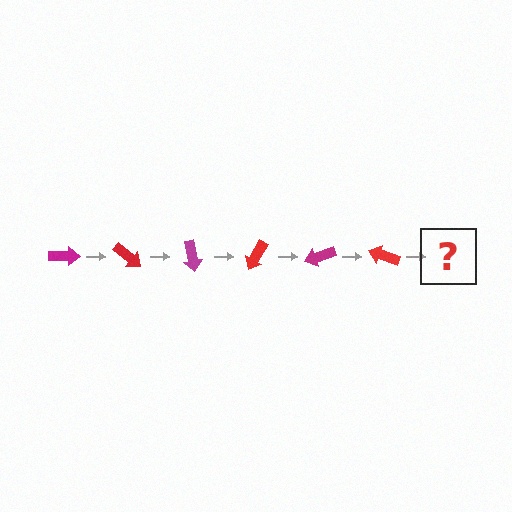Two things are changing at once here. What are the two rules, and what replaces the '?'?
The two rules are that it rotates 40 degrees each step and the color cycles through magenta and red. The '?' should be a magenta arrow, rotated 240 degrees from the start.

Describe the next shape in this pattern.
It should be a magenta arrow, rotated 240 degrees from the start.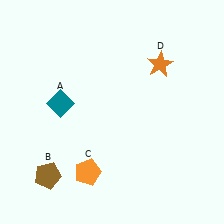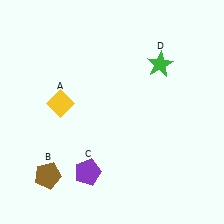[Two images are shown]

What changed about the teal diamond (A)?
In Image 1, A is teal. In Image 2, it changed to yellow.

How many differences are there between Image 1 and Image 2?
There are 3 differences between the two images.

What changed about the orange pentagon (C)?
In Image 1, C is orange. In Image 2, it changed to purple.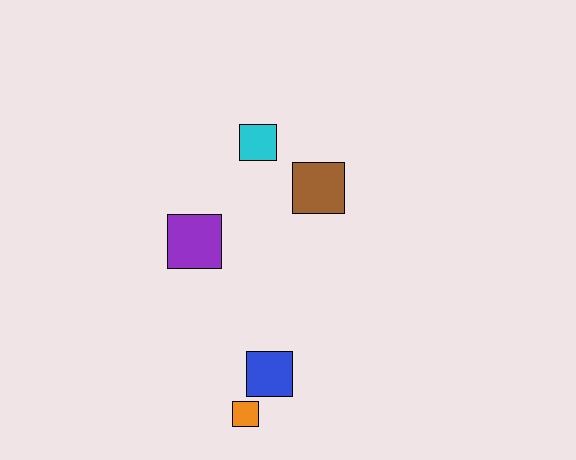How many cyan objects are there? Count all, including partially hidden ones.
There is 1 cyan object.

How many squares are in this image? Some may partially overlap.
There are 5 squares.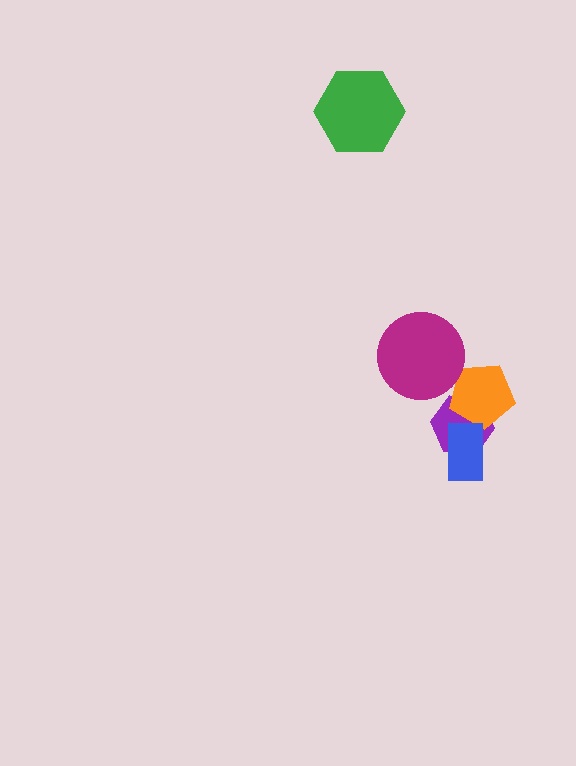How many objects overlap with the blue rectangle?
1 object overlaps with the blue rectangle.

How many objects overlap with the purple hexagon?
2 objects overlap with the purple hexagon.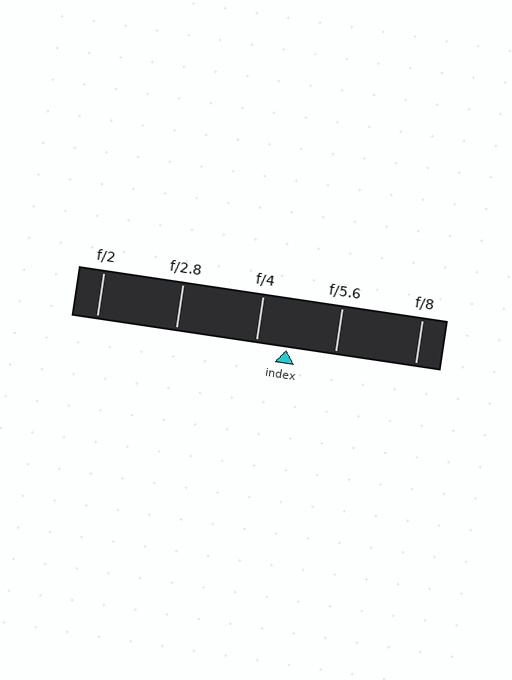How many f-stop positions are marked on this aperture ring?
There are 5 f-stop positions marked.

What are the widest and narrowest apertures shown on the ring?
The widest aperture shown is f/2 and the narrowest is f/8.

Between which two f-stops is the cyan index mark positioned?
The index mark is between f/4 and f/5.6.